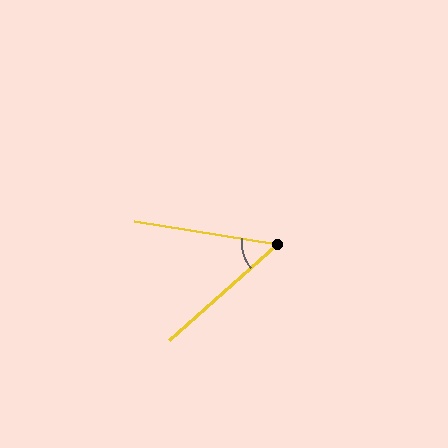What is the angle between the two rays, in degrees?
Approximately 51 degrees.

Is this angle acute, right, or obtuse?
It is acute.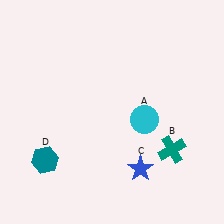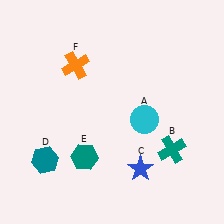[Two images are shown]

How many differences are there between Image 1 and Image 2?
There are 2 differences between the two images.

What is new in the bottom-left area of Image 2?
A teal hexagon (E) was added in the bottom-left area of Image 2.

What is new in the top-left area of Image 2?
An orange cross (F) was added in the top-left area of Image 2.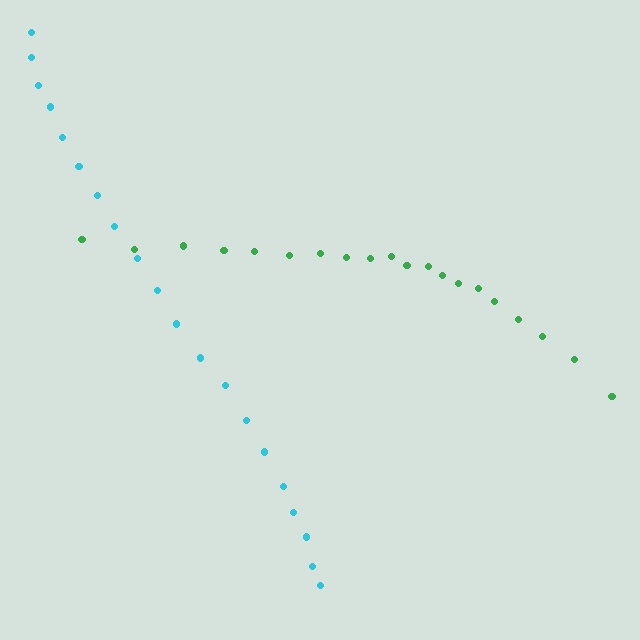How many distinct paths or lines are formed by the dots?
There are 2 distinct paths.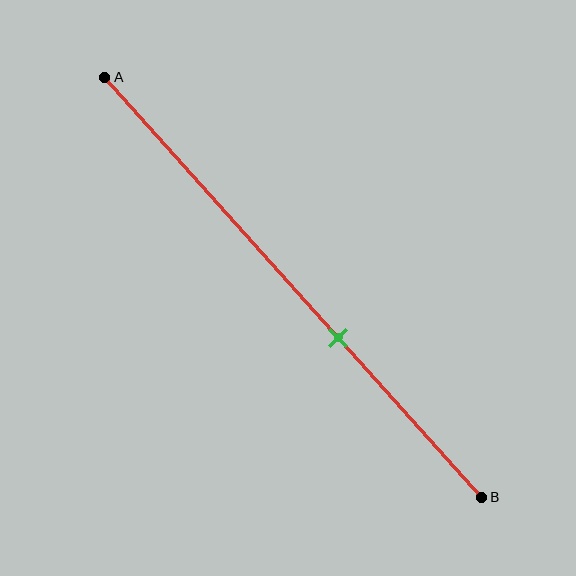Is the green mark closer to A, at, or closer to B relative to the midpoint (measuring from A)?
The green mark is closer to point B than the midpoint of segment AB.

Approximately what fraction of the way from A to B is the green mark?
The green mark is approximately 60% of the way from A to B.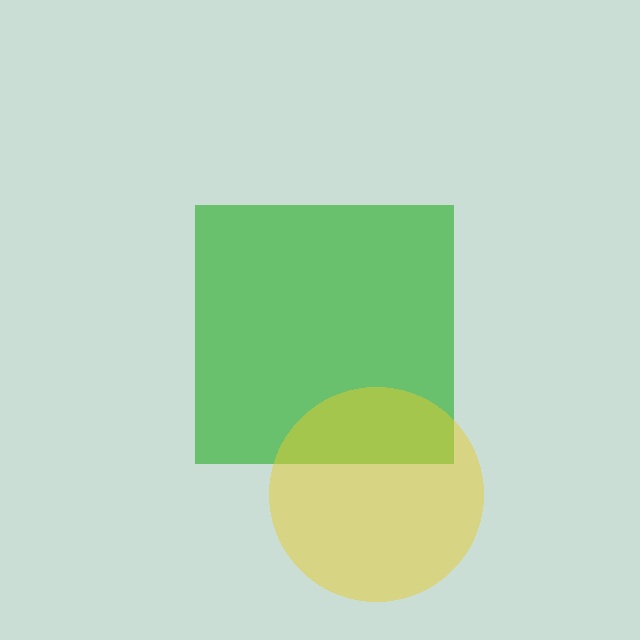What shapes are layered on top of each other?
The layered shapes are: a green square, a yellow circle.